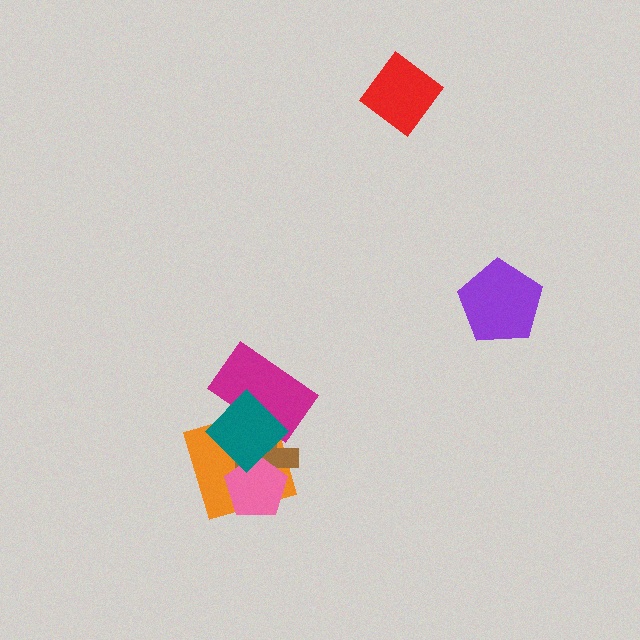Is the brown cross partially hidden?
Yes, it is partially covered by another shape.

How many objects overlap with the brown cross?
4 objects overlap with the brown cross.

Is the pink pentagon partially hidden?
Yes, it is partially covered by another shape.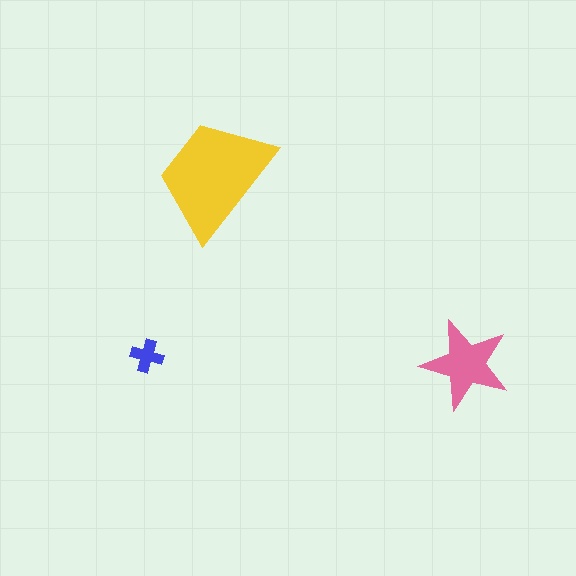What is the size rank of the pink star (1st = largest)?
2nd.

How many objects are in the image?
There are 3 objects in the image.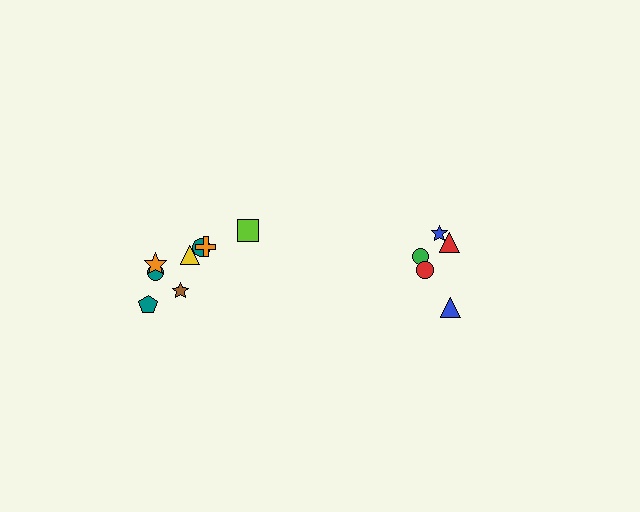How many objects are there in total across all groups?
There are 13 objects.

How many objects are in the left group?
There are 8 objects.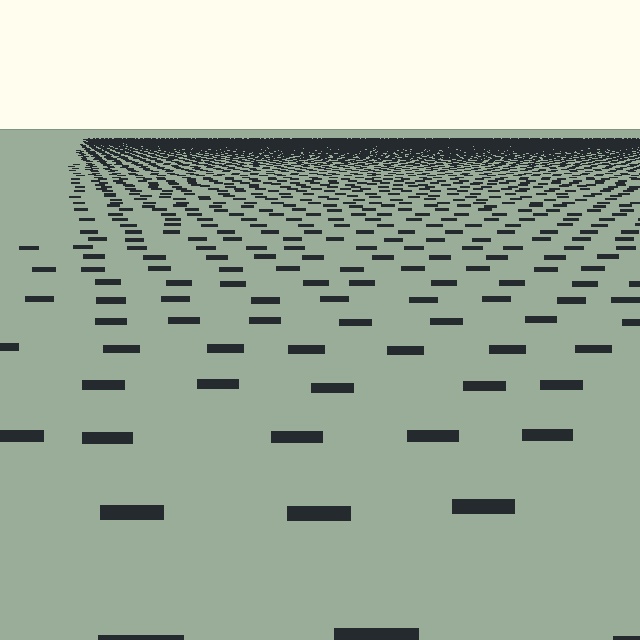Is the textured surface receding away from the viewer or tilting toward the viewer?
The surface is receding away from the viewer. Texture elements get smaller and denser toward the top.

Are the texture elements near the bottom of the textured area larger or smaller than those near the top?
Larger. Near the bottom, elements are closer to the viewer and appear at a bigger on-screen size.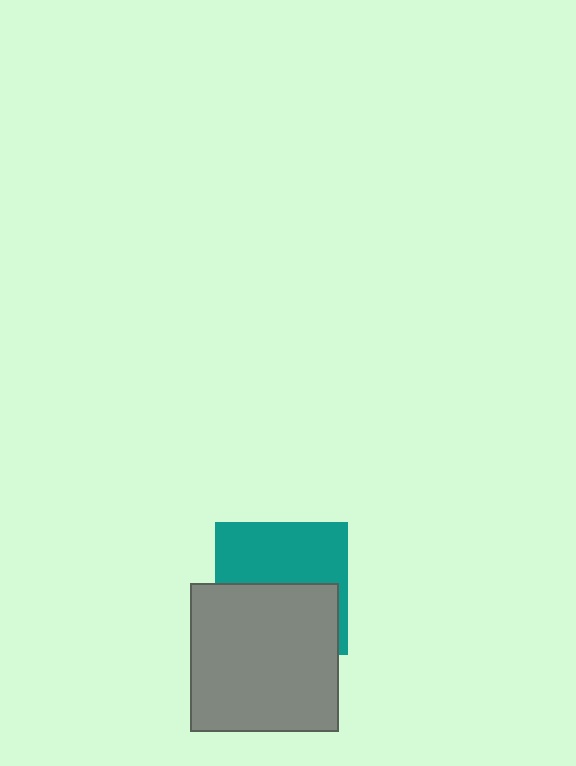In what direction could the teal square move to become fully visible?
The teal square could move up. That would shift it out from behind the gray square entirely.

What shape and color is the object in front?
The object in front is a gray square.